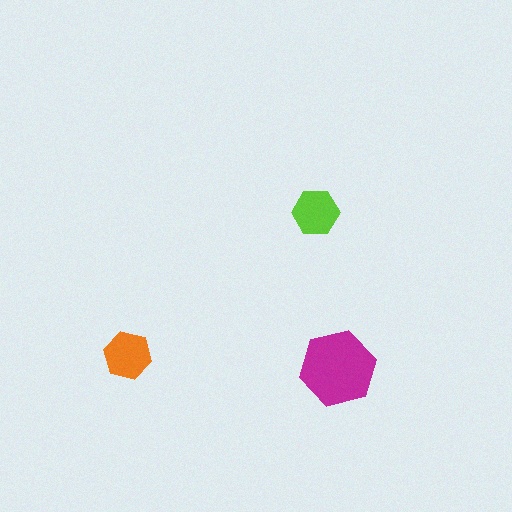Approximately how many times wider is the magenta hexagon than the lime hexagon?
About 1.5 times wider.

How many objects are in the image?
There are 3 objects in the image.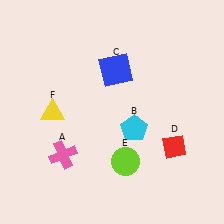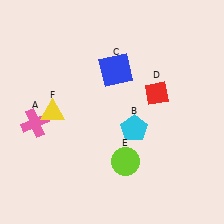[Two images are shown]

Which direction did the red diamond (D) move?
The red diamond (D) moved up.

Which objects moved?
The objects that moved are: the pink cross (A), the red diamond (D).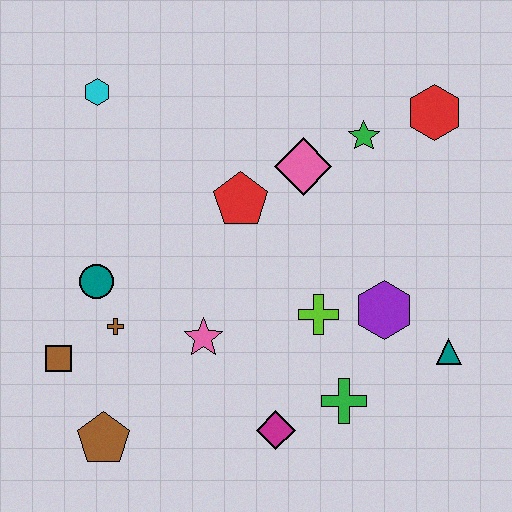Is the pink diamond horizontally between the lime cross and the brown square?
Yes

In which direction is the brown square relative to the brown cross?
The brown square is to the left of the brown cross.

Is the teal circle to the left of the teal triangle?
Yes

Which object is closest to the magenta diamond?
The green cross is closest to the magenta diamond.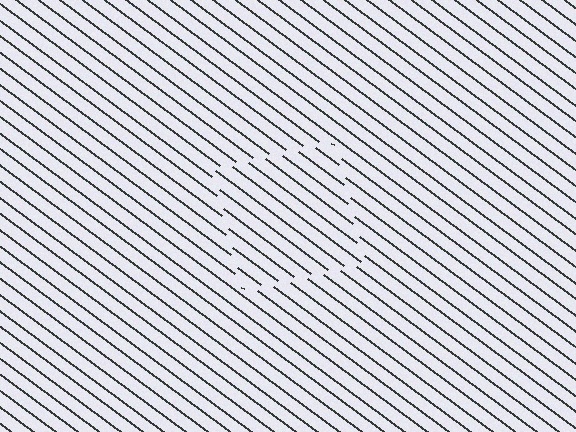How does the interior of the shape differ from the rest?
The interior of the shape contains the same grating, shifted by half a period — the contour is defined by the phase discontinuity where line-ends from the inner and outer gratings abut.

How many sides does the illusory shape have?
4 sides — the line-ends trace a square.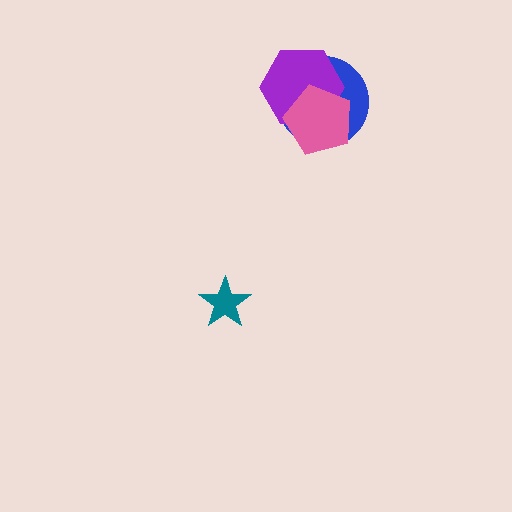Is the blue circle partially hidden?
Yes, it is partially covered by another shape.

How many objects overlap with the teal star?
0 objects overlap with the teal star.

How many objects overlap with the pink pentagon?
2 objects overlap with the pink pentagon.